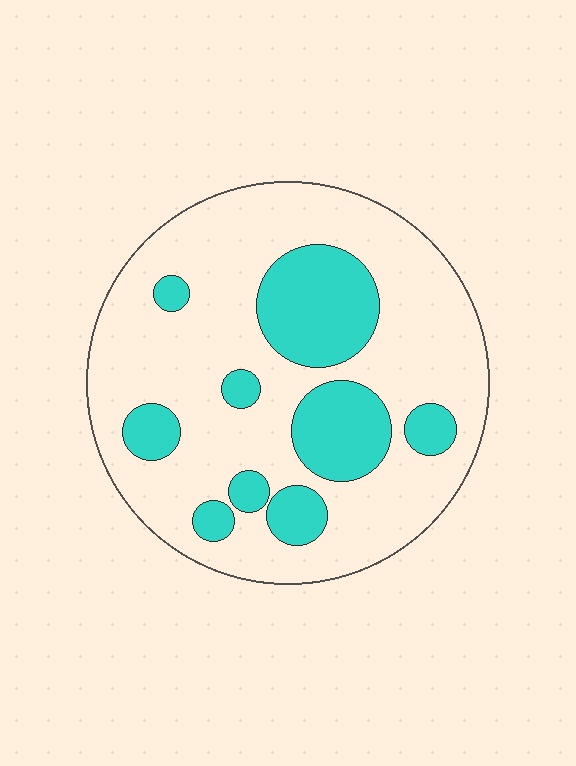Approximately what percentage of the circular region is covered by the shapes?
Approximately 25%.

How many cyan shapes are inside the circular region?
9.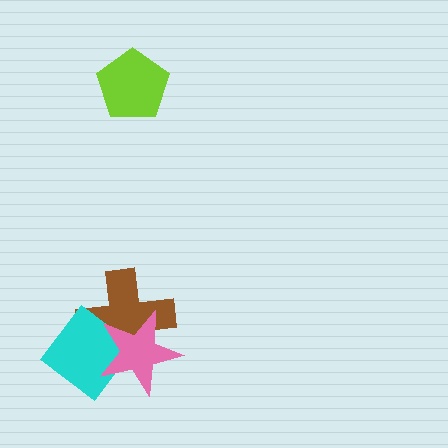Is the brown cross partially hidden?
Yes, it is partially covered by another shape.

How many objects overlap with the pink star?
2 objects overlap with the pink star.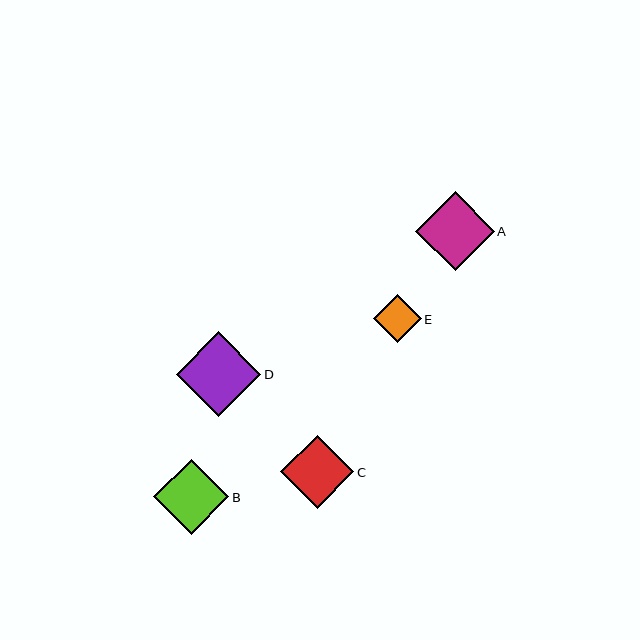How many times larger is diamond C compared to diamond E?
Diamond C is approximately 1.5 times the size of diamond E.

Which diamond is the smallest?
Diamond E is the smallest with a size of approximately 48 pixels.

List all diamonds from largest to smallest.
From largest to smallest: D, A, B, C, E.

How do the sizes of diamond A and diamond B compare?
Diamond A and diamond B are approximately the same size.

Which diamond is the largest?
Diamond D is the largest with a size of approximately 84 pixels.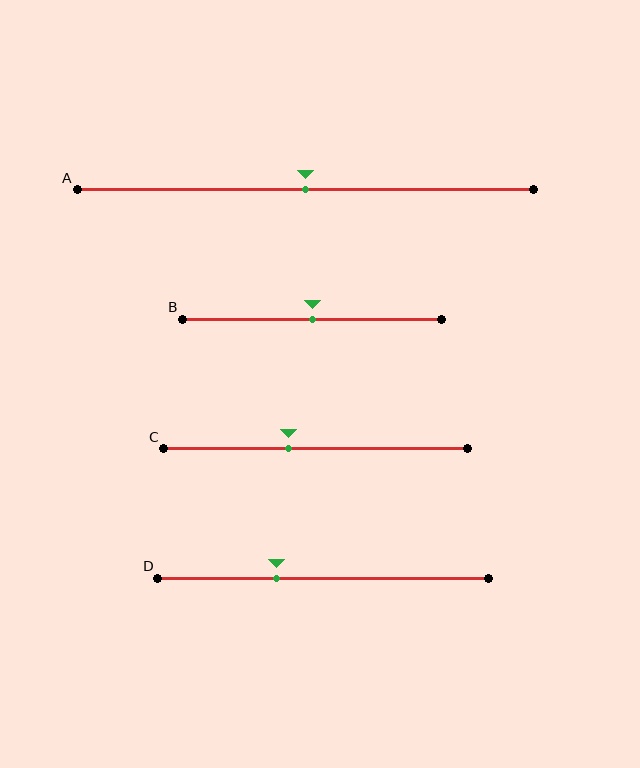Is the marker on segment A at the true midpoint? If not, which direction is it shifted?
Yes, the marker on segment A is at the true midpoint.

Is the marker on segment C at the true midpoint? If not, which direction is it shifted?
No, the marker on segment C is shifted to the left by about 9% of the segment length.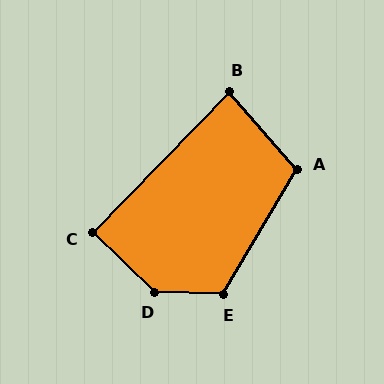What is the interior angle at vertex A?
Approximately 109 degrees (obtuse).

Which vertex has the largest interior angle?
D, at approximately 138 degrees.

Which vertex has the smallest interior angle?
B, at approximately 85 degrees.